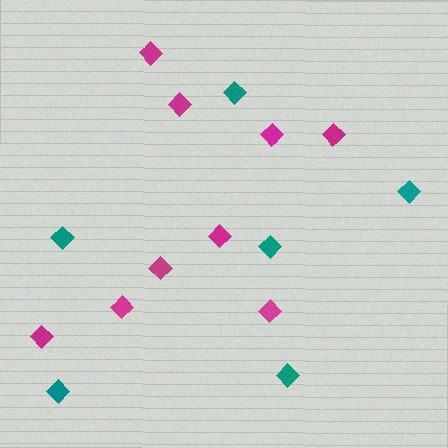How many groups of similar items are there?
There are 2 groups: one group of teal diamonds (6) and one group of magenta diamonds (9).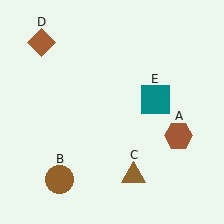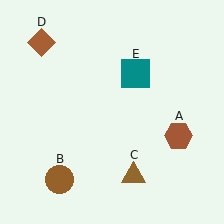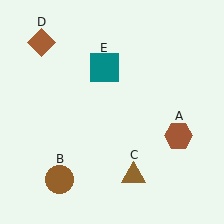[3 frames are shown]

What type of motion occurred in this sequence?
The teal square (object E) rotated counterclockwise around the center of the scene.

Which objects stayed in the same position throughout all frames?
Brown hexagon (object A) and brown circle (object B) and brown triangle (object C) and brown diamond (object D) remained stationary.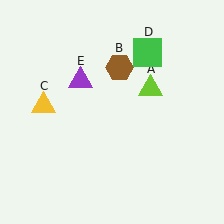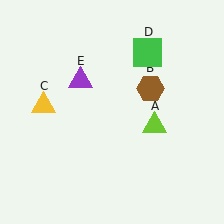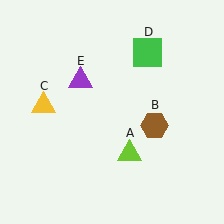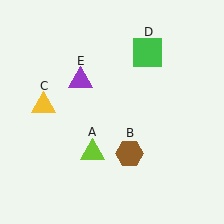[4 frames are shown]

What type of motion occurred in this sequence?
The lime triangle (object A), brown hexagon (object B) rotated clockwise around the center of the scene.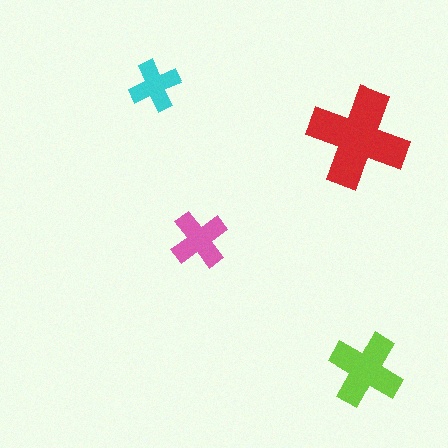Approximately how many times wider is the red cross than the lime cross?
About 1.5 times wider.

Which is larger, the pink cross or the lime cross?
The lime one.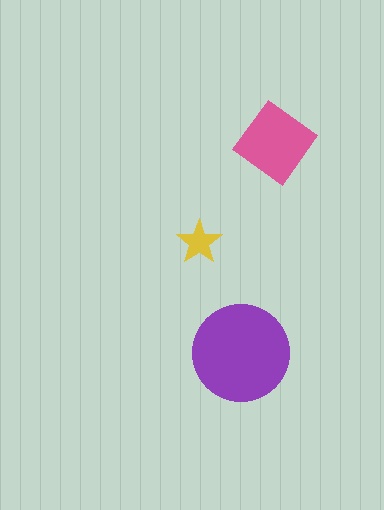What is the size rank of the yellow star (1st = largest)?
3rd.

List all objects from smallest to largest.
The yellow star, the pink diamond, the purple circle.